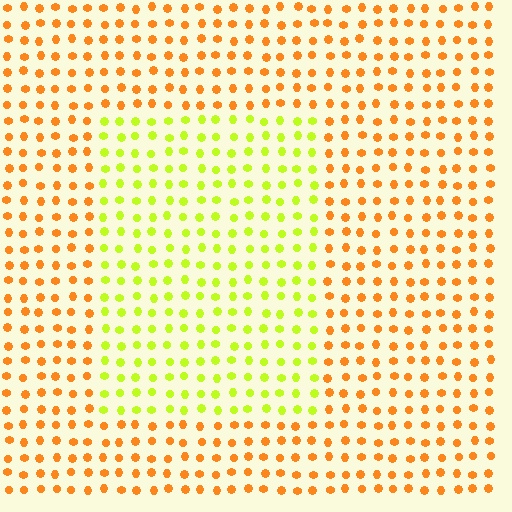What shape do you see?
I see a rectangle.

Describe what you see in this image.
The image is filled with small orange elements in a uniform arrangement. A rectangle-shaped region is visible where the elements are tinted to a slightly different hue, forming a subtle color boundary.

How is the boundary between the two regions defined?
The boundary is defined purely by a slight shift in hue (about 49 degrees). Spacing, size, and orientation are identical on both sides.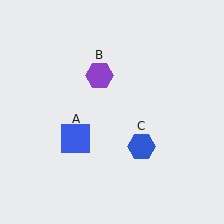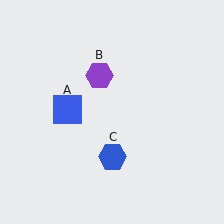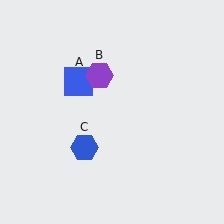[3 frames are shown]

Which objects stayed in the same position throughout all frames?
Purple hexagon (object B) remained stationary.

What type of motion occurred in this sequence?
The blue square (object A), blue hexagon (object C) rotated clockwise around the center of the scene.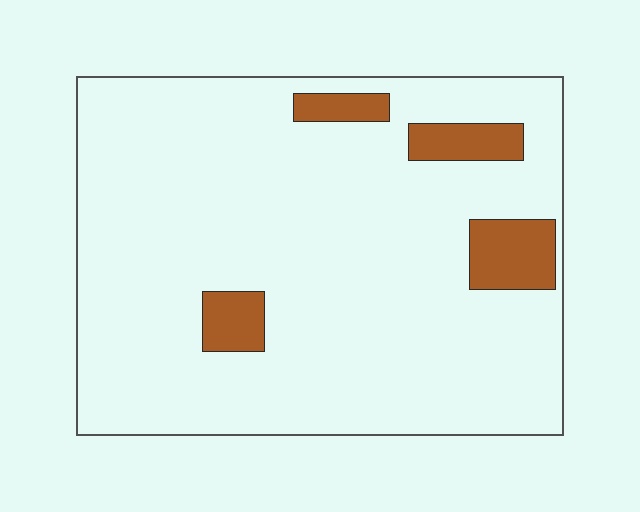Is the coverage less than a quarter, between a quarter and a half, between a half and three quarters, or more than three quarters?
Less than a quarter.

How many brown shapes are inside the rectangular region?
4.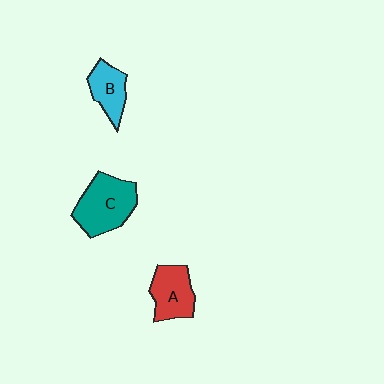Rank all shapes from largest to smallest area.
From largest to smallest: C (teal), A (red), B (cyan).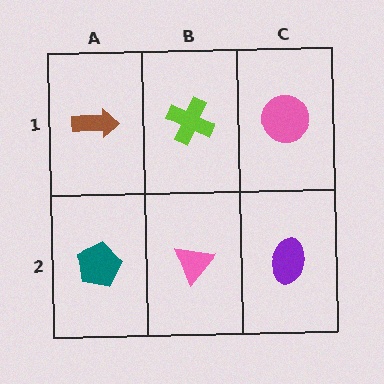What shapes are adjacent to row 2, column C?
A pink circle (row 1, column C), a pink triangle (row 2, column B).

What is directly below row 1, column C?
A purple ellipse.